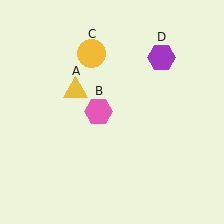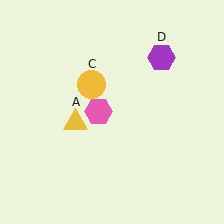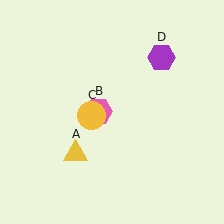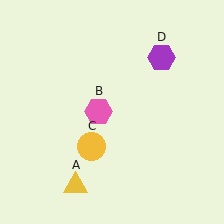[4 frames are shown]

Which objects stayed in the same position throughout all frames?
Pink hexagon (object B) and purple hexagon (object D) remained stationary.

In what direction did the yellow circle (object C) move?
The yellow circle (object C) moved down.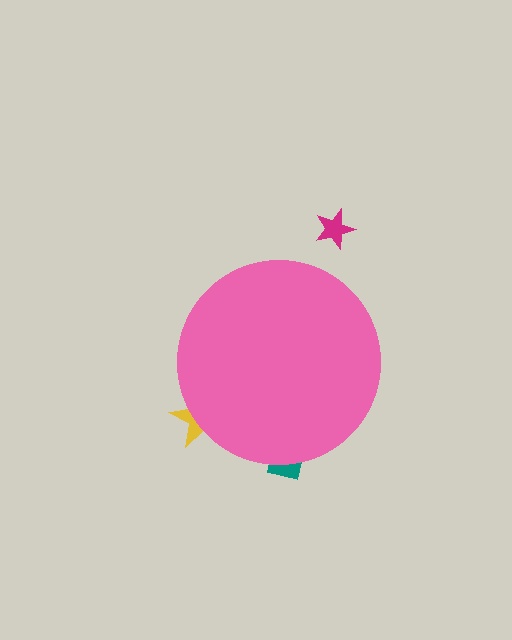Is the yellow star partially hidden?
Yes, the yellow star is partially hidden behind the pink circle.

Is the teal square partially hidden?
Yes, the teal square is partially hidden behind the pink circle.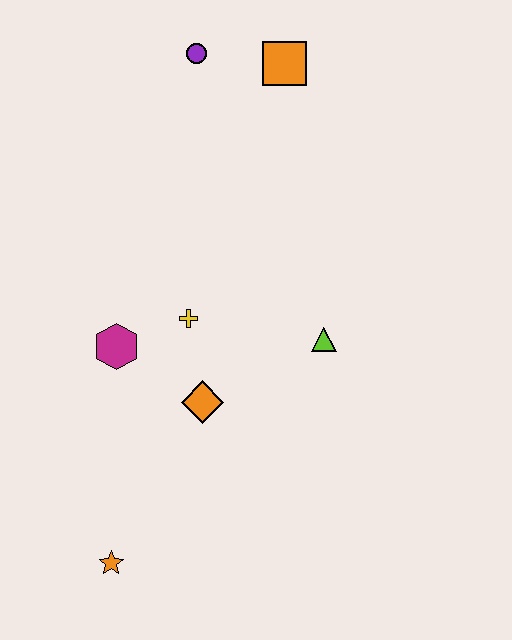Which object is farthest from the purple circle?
The orange star is farthest from the purple circle.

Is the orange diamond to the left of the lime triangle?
Yes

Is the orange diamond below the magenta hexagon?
Yes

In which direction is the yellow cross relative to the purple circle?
The yellow cross is below the purple circle.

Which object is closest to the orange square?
The purple circle is closest to the orange square.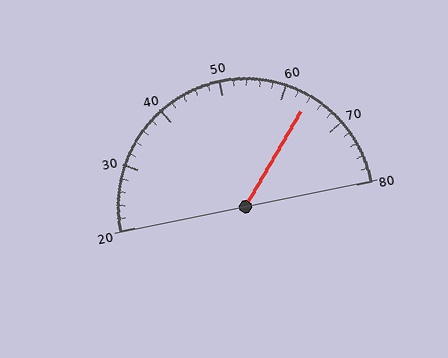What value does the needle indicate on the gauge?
The needle indicates approximately 64.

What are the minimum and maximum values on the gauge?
The gauge ranges from 20 to 80.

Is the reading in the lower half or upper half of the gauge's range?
The reading is in the upper half of the range (20 to 80).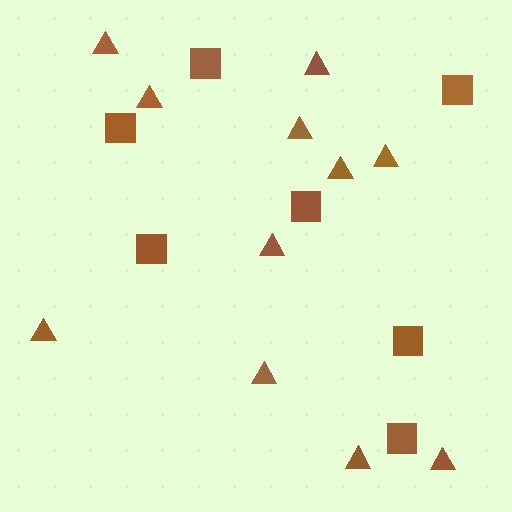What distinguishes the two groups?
There are 2 groups: one group of squares (7) and one group of triangles (11).